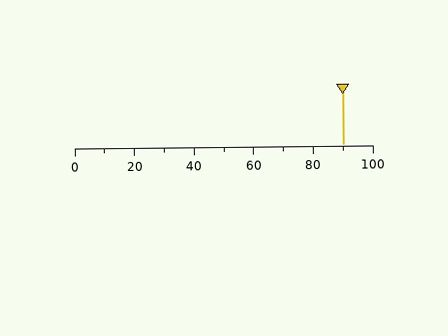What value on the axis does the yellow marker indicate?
The marker indicates approximately 90.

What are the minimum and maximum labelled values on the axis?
The axis runs from 0 to 100.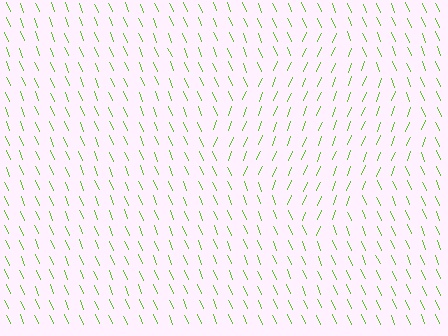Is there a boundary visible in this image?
Yes, there is a texture boundary formed by a change in line orientation.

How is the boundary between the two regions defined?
The boundary is defined purely by a change in line orientation (approximately 45 degrees difference). All lines are the same color and thickness.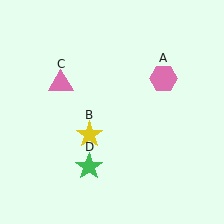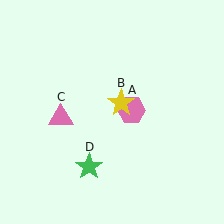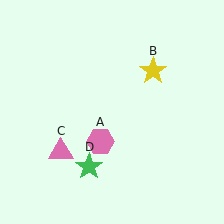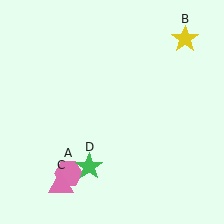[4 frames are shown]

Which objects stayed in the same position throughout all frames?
Green star (object D) remained stationary.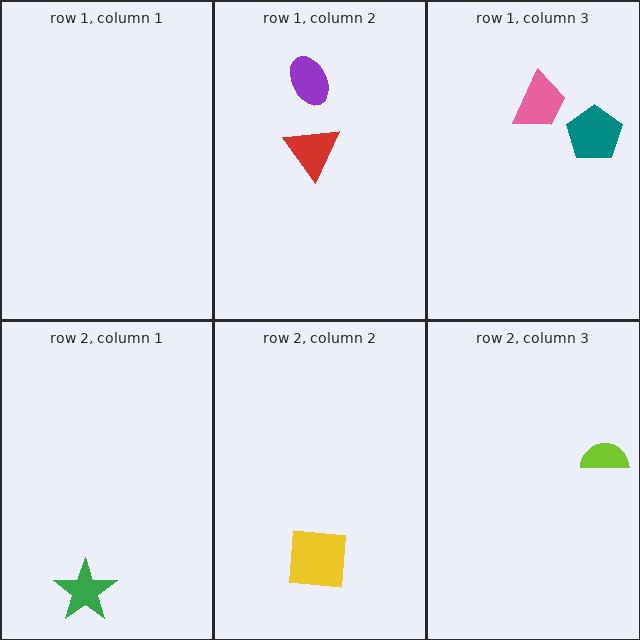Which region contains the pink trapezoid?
The row 1, column 3 region.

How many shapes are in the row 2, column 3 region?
1.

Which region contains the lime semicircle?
The row 2, column 3 region.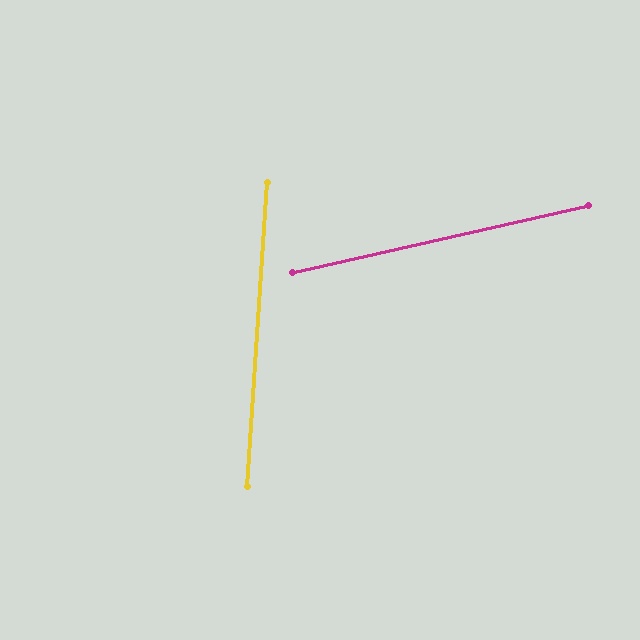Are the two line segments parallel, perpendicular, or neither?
Neither parallel nor perpendicular — they differ by about 73°.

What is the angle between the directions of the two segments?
Approximately 73 degrees.